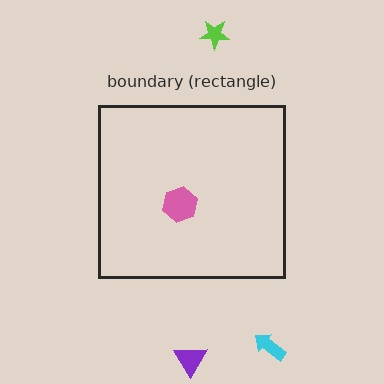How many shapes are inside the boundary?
1 inside, 3 outside.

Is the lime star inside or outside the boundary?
Outside.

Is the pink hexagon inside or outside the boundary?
Inside.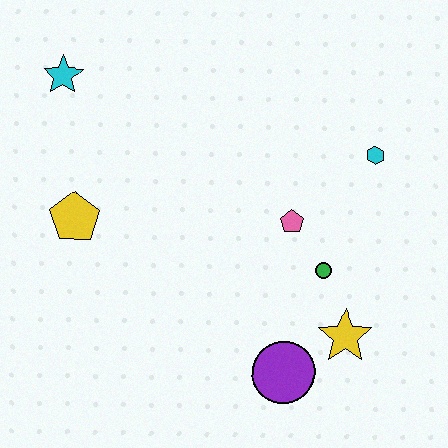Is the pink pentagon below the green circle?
No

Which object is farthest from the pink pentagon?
The cyan star is farthest from the pink pentagon.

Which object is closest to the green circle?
The pink pentagon is closest to the green circle.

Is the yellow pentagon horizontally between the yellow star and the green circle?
No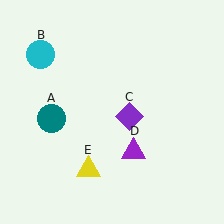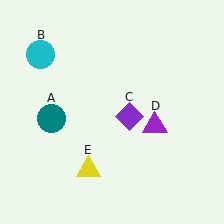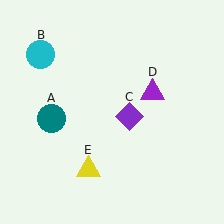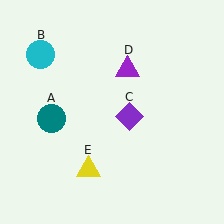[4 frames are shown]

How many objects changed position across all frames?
1 object changed position: purple triangle (object D).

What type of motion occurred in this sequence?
The purple triangle (object D) rotated counterclockwise around the center of the scene.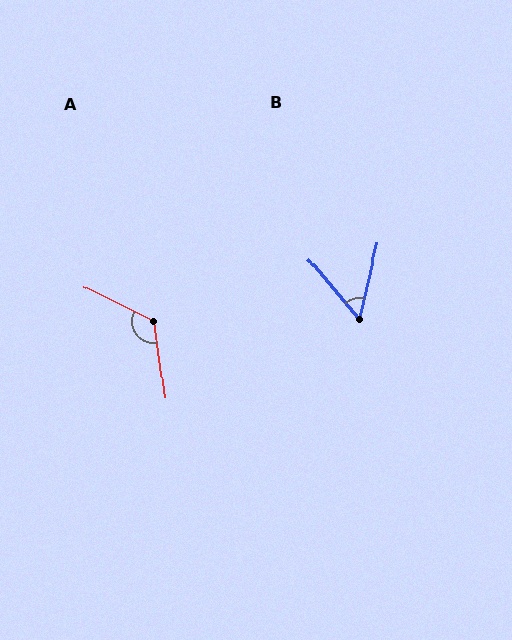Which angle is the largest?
A, at approximately 124 degrees.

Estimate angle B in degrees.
Approximately 54 degrees.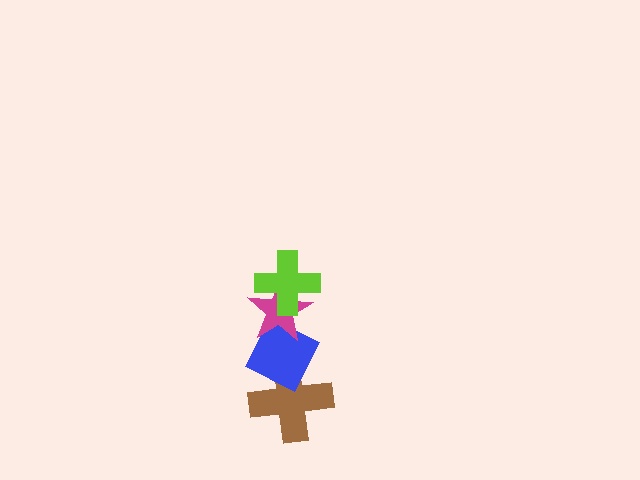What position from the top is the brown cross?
The brown cross is 4th from the top.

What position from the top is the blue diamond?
The blue diamond is 3rd from the top.